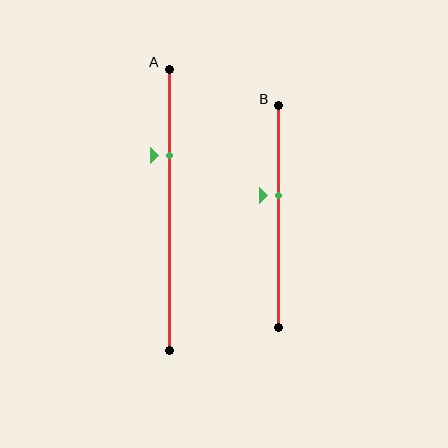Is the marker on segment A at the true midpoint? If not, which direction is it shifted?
No, the marker on segment A is shifted upward by about 20% of the segment length.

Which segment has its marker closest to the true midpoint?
Segment B has its marker closest to the true midpoint.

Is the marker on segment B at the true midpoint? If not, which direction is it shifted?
No, the marker on segment B is shifted upward by about 9% of the segment length.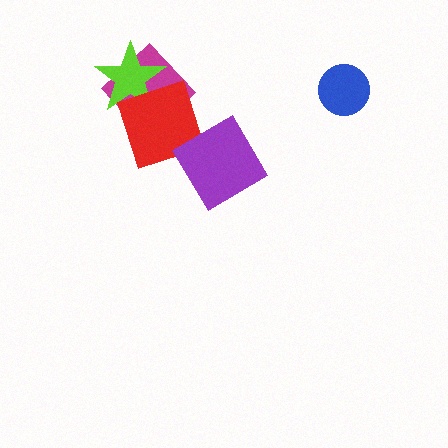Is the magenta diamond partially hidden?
Yes, it is partially covered by another shape.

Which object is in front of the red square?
The purple diamond is in front of the red square.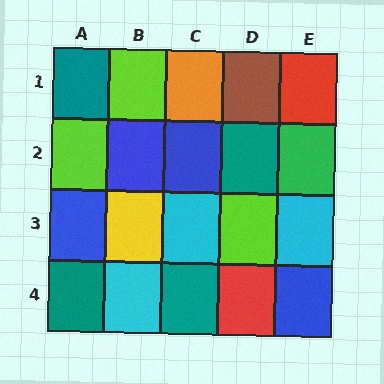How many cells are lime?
3 cells are lime.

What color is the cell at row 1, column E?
Red.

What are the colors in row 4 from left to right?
Teal, cyan, teal, red, blue.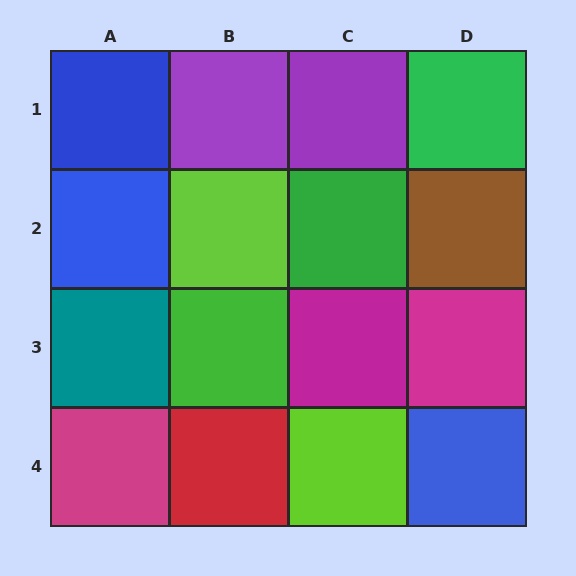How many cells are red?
1 cell is red.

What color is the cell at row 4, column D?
Blue.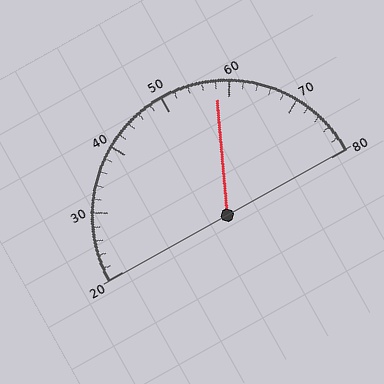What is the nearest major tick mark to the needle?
The nearest major tick mark is 60.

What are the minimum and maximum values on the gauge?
The gauge ranges from 20 to 80.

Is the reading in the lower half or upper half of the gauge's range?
The reading is in the upper half of the range (20 to 80).